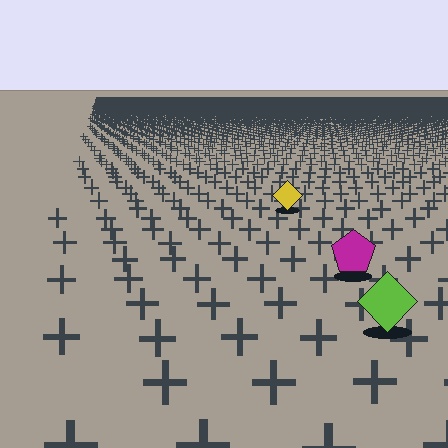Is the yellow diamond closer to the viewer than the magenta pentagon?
No. The magenta pentagon is closer — you can tell from the texture gradient: the ground texture is coarser near it.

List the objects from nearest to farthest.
From nearest to farthest: the lime diamond, the magenta pentagon, the yellow diamond.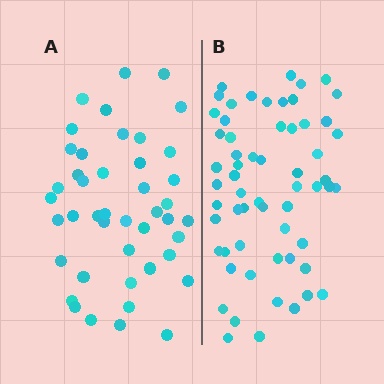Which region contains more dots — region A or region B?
Region B (the right region) has more dots.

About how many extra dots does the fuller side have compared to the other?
Region B has approximately 15 more dots than region A.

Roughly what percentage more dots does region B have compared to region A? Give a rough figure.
About 35% more.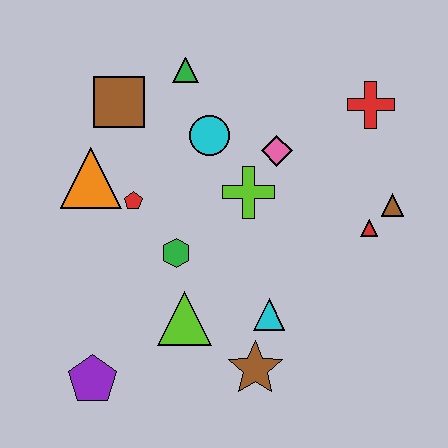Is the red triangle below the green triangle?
Yes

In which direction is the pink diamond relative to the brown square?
The pink diamond is to the right of the brown square.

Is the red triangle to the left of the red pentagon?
No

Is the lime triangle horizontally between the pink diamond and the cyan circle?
No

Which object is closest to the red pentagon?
The orange triangle is closest to the red pentagon.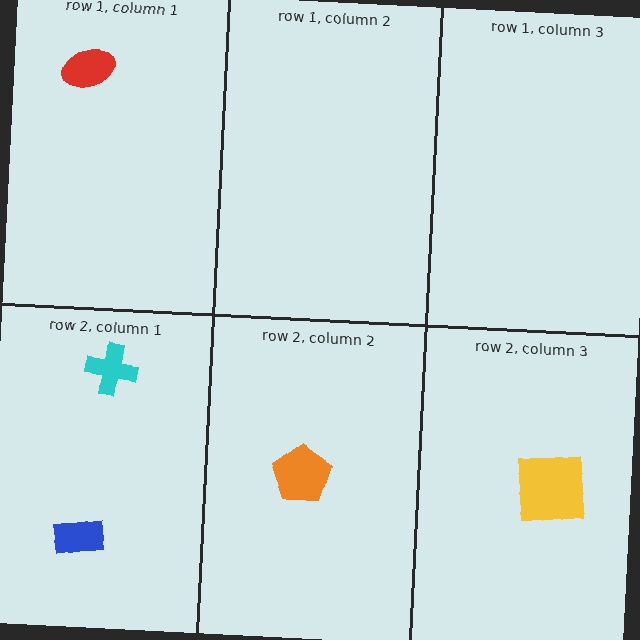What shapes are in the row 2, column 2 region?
The orange pentagon.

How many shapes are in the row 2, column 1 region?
2.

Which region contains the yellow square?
The row 2, column 3 region.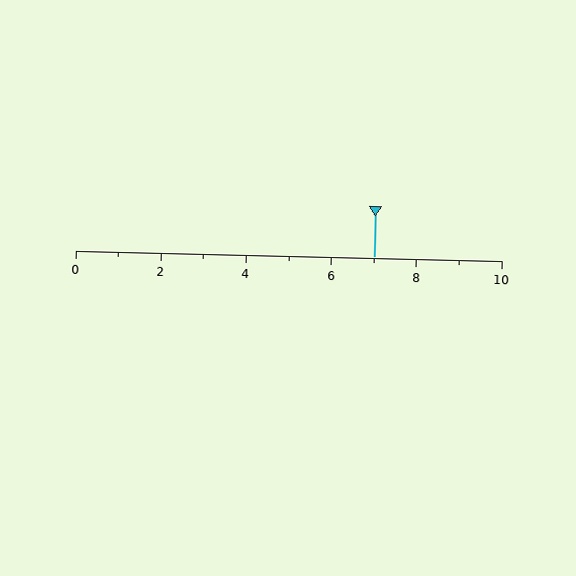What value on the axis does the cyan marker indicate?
The marker indicates approximately 7.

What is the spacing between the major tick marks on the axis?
The major ticks are spaced 2 apart.